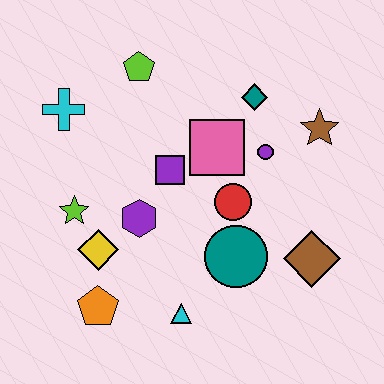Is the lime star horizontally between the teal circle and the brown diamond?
No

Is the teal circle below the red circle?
Yes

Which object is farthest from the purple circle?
The orange pentagon is farthest from the purple circle.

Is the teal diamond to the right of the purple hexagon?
Yes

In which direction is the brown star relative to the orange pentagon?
The brown star is to the right of the orange pentagon.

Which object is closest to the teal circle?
The red circle is closest to the teal circle.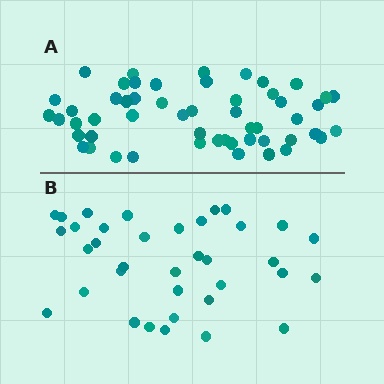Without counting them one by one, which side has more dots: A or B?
Region A (the top region) has more dots.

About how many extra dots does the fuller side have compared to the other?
Region A has approximately 15 more dots than region B.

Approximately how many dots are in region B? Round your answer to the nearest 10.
About 40 dots. (The exact count is 36, which rounds to 40.)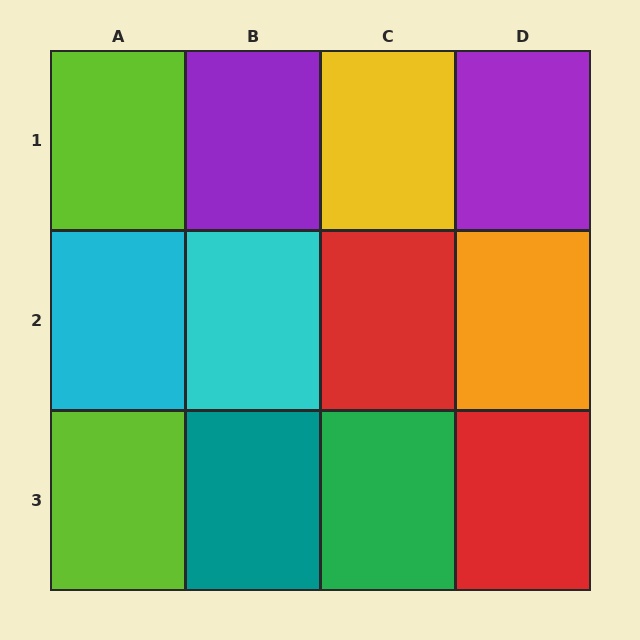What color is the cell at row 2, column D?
Orange.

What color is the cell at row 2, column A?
Cyan.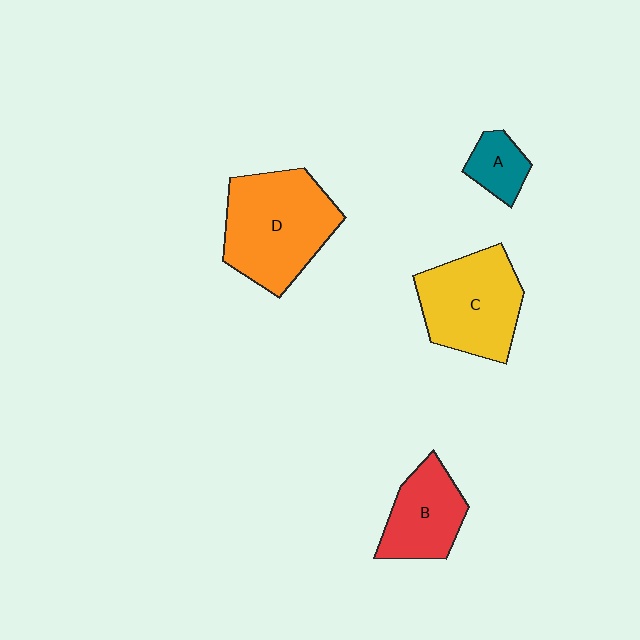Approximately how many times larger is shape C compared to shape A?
Approximately 2.8 times.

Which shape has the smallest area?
Shape A (teal).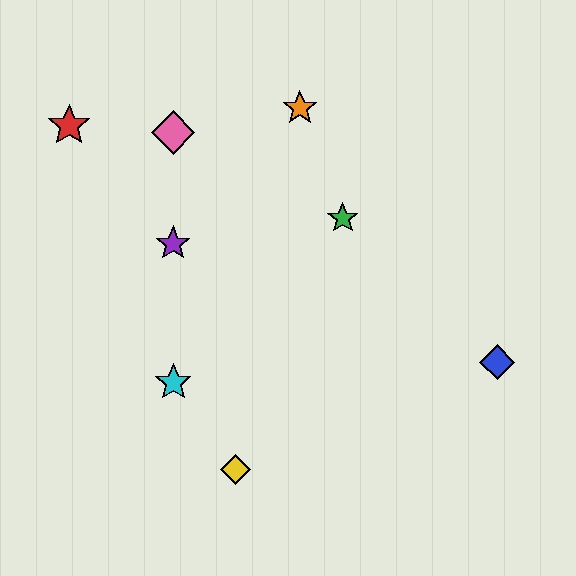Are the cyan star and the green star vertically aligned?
No, the cyan star is at x≈173 and the green star is at x≈343.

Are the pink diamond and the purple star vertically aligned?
Yes, both are at x≈173.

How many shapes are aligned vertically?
3 shapes (the purple star, the cyan star, the pink diamond) are aligned vertically.